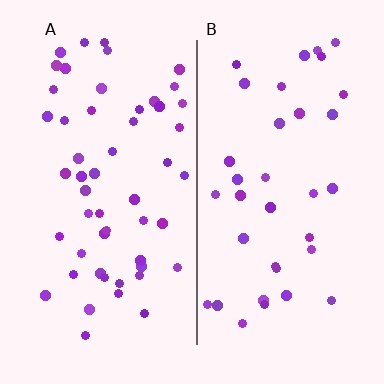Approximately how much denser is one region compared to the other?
Approximately 1.5× — region A over region B.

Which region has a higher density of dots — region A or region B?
A (the left).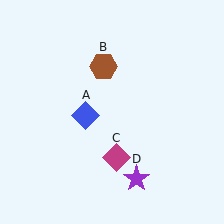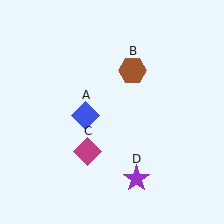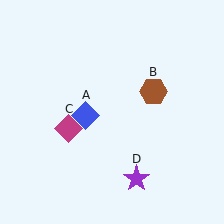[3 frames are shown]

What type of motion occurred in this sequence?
The brown hexagon (object B), magenta diamond (object C) rotated clockwise around the center of the scene.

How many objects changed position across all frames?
2 objects changed position: brown hexagon (object B), magenta diamond (object C).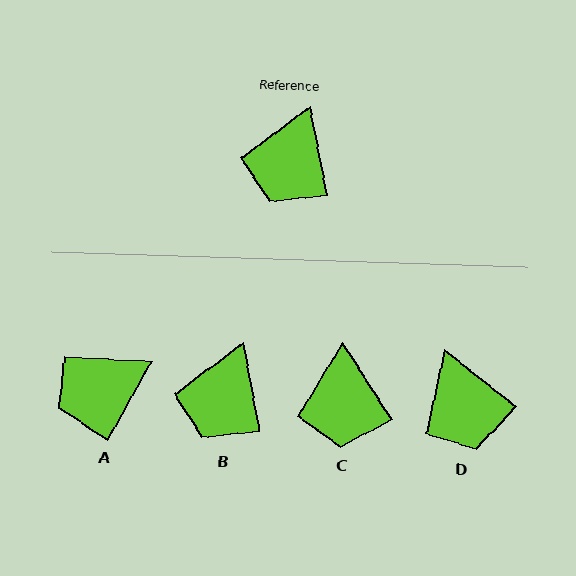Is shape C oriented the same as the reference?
No, it is off by about 22 degrees.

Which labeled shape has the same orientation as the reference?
B.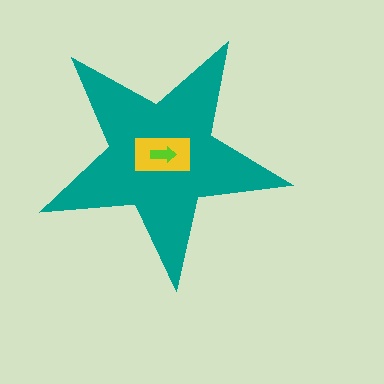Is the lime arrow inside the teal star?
Yes.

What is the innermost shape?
The lime arrow.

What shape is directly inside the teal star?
The yellow rectangle.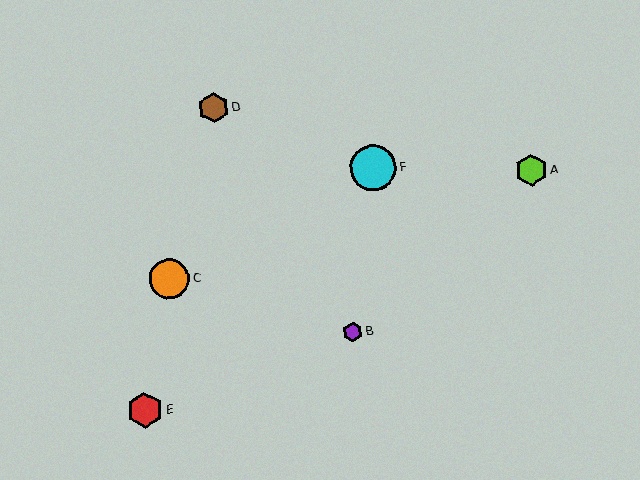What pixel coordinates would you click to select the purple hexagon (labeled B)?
Click at (353, 332) to select the purple hexagon B.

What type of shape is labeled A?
Shape A is a lime hexagon.